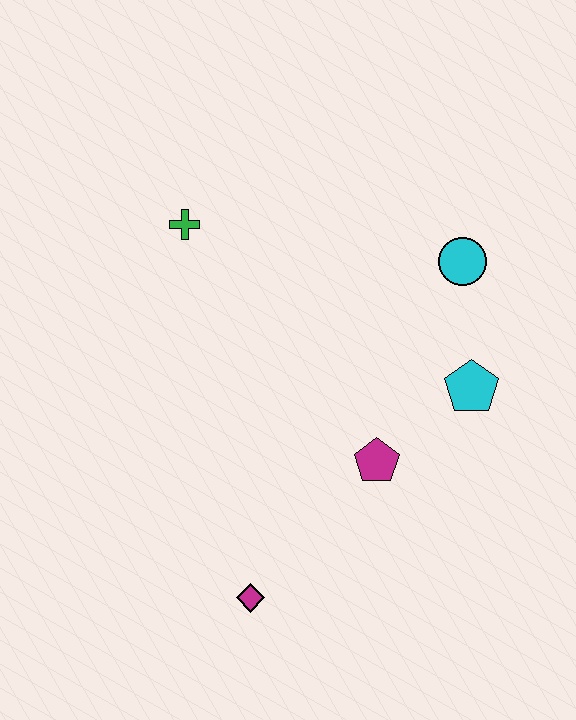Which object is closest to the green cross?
The cyan circle is closest to the green cross.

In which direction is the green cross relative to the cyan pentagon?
The green cross is to the left of the cyan pentagon.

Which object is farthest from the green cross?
The magenta diamond is farthest from the green cross.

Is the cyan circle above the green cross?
No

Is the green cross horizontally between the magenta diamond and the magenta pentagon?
No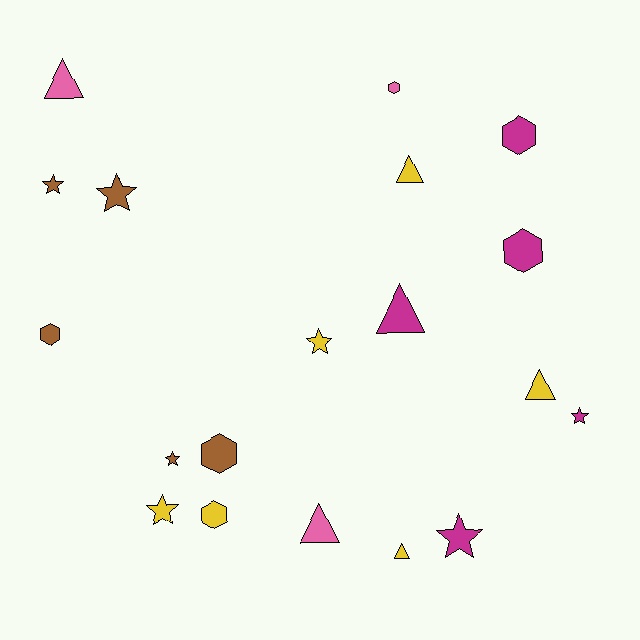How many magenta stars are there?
There are 2 magenta stars.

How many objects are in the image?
There are 19 objects.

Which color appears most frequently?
Yellow, with 6 objects.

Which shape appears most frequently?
Star, with 7 objects.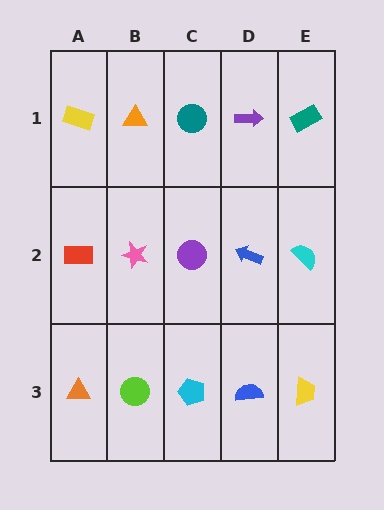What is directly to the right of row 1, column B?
A teal circle.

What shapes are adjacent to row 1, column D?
A blue arrow (row 2, column D), a teal circle (row 1, column C), a teal rectangle (row 1, column E).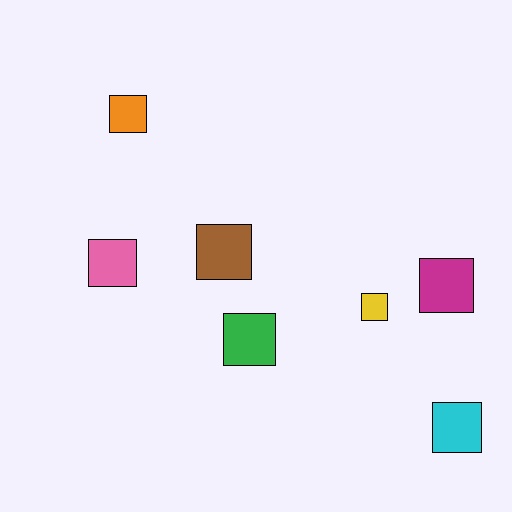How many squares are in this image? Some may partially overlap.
There are 7 squares.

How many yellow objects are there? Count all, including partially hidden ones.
There is 1 yellow object.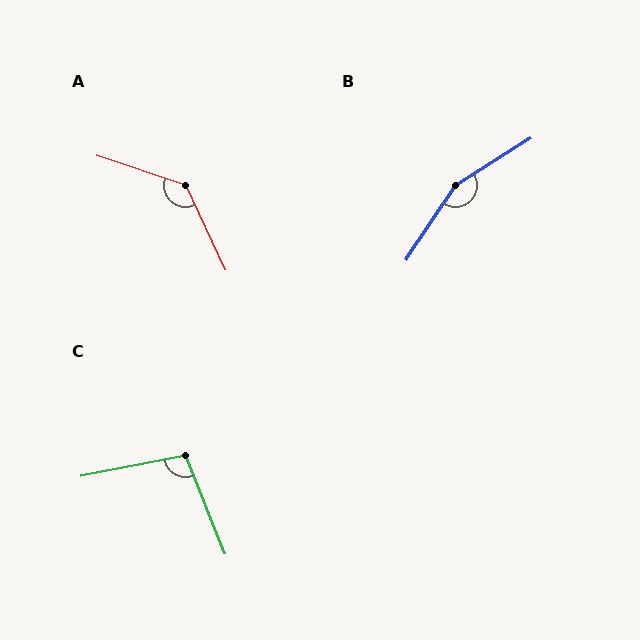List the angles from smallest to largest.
C (101°), A (134°), B (156°).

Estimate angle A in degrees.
Approximately 134 degrees.